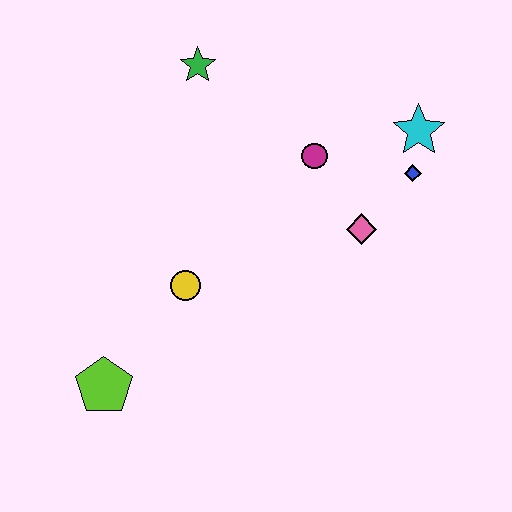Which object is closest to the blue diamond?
The cyan star is closest to the blue diamond.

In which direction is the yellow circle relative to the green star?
The yellow circle is below the green star.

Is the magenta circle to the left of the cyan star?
Yes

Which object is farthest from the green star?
The lime pentagon is farthest from the green star.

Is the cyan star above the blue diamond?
Yes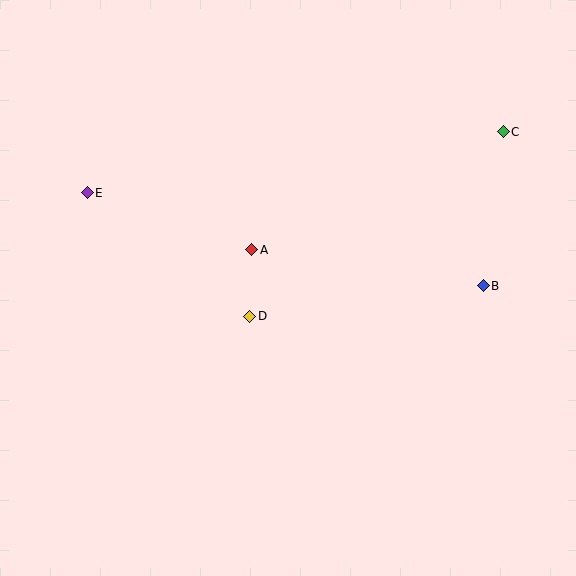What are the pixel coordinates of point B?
Point B is at (483, 286).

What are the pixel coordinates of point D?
Point D is at (250, 316).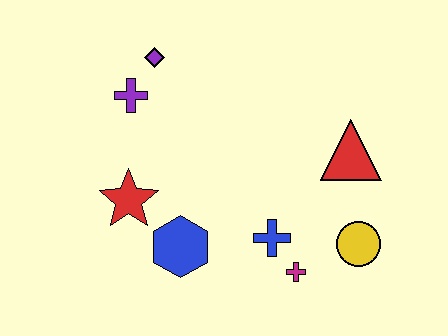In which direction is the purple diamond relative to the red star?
The purple diamond is above the red star.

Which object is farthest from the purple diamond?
The yellow circle is farthest from the purple diamond.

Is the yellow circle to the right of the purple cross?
Yes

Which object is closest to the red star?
The blue hexagon is closest to the red star.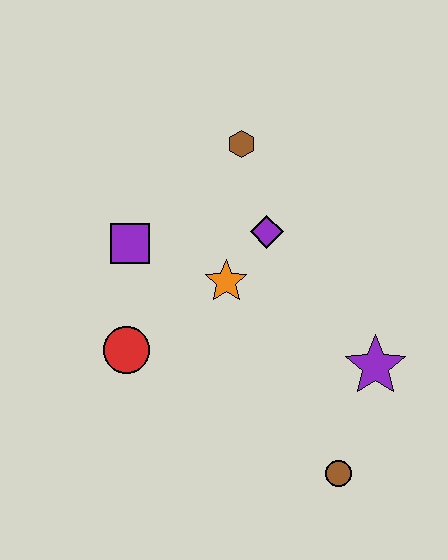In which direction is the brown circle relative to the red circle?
The brown circle is to the right of the red circle.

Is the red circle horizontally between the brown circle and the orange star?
No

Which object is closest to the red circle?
The purple square is closest to the red circle.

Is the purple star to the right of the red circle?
Yes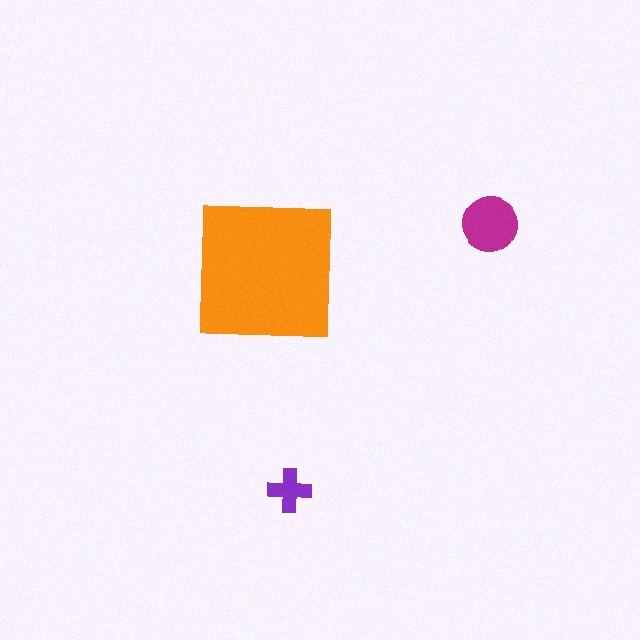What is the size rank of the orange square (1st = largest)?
1st.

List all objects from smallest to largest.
The purple cross, the magenta circle, the orange square.